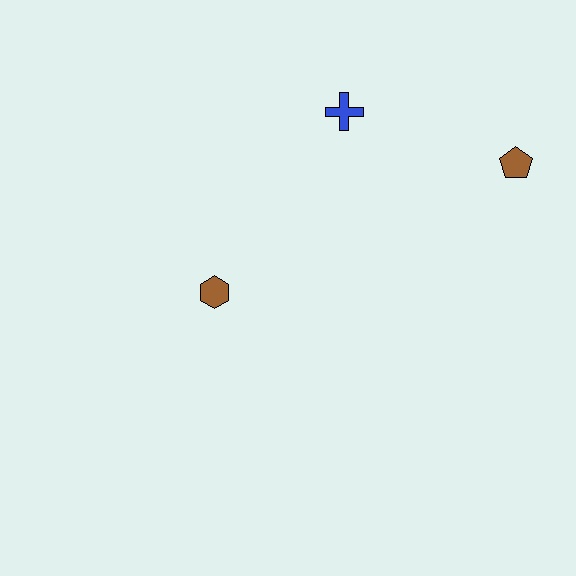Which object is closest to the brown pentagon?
The blue cross is closest to the brown pentagon.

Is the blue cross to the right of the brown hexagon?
Yes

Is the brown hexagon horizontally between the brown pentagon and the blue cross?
No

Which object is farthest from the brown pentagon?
The brown hexagon is farthest from the brown pentagon.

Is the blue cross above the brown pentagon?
Yes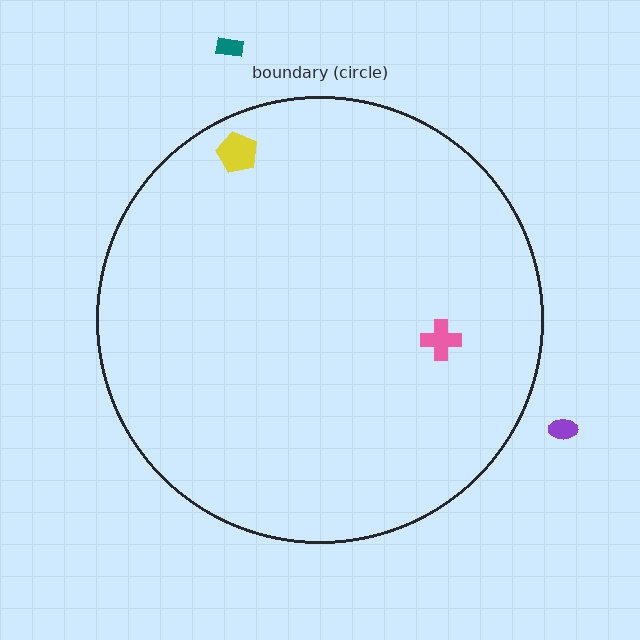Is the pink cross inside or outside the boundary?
Inside.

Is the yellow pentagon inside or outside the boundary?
Inside.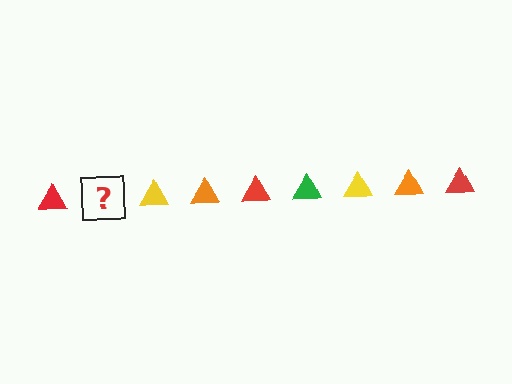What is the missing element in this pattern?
The missing element is a green triangle.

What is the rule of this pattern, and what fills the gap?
The rule is that the pattern cycles through red, green, yellow, orange triangles. The gap should be filled with a green triangle.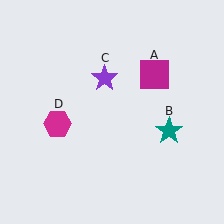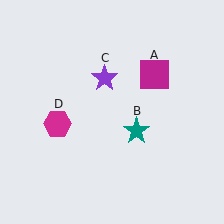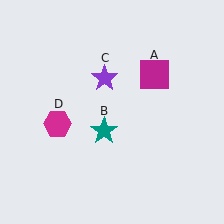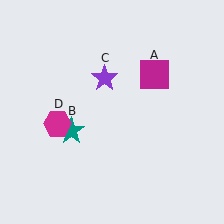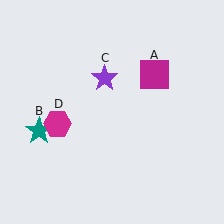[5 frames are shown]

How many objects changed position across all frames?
1 object changed position: teal star (object B).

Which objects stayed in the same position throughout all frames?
Magenta square (object A) and purple star (object C) and magenta hexagon (object D) remained stationary.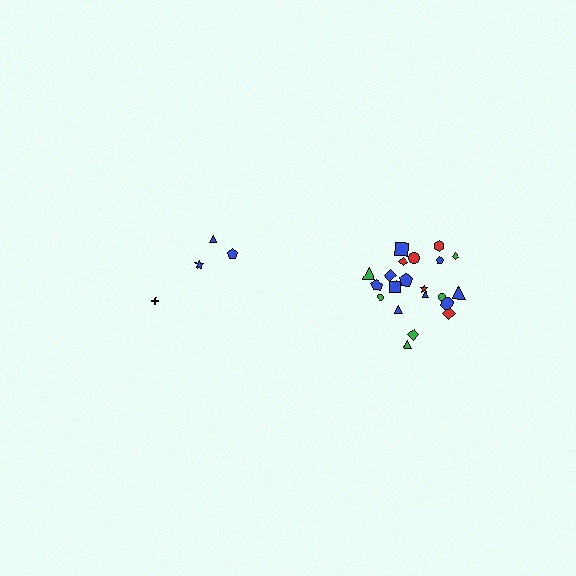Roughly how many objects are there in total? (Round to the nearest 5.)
Roughly 25 objects in total.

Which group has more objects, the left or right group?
The right group.